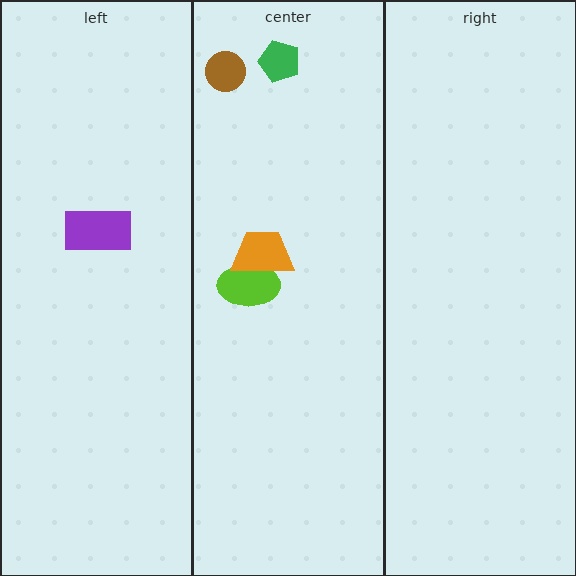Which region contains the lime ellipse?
The center region.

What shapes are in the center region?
The brown circle, the lime ellipse, the orange trapezoid, the green pentagon.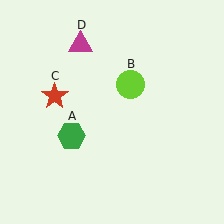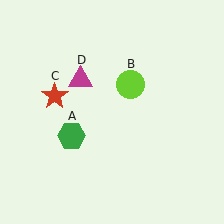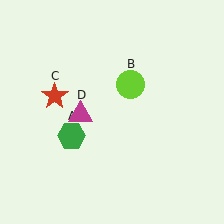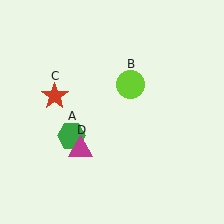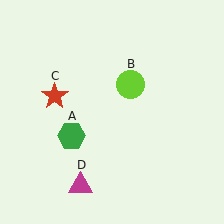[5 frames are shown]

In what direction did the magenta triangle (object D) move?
The magenta triangle (object D) moved down.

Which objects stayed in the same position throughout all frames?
Green hexagon (object A) and lime circle (object B) and red star (object C) remained stationary.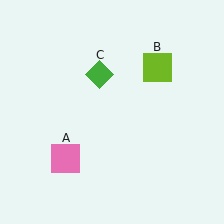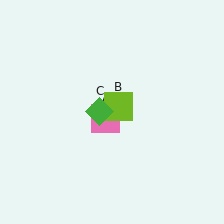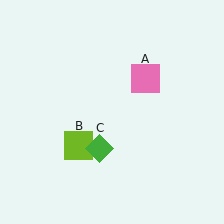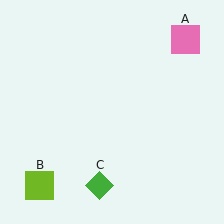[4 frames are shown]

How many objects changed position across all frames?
3 objects changed position: pink square (object A), lime square (object B), green diamond (object C).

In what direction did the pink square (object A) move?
The pink square (object A) moved up and to the right.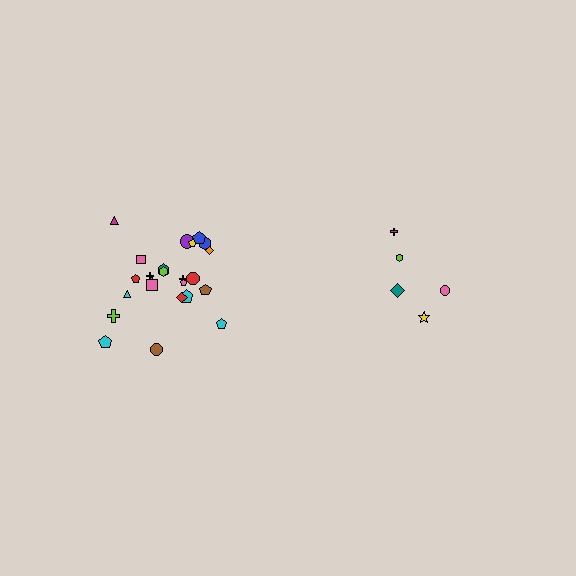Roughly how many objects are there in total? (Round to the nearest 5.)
Roughly 30 objects in total.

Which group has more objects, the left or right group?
The left group.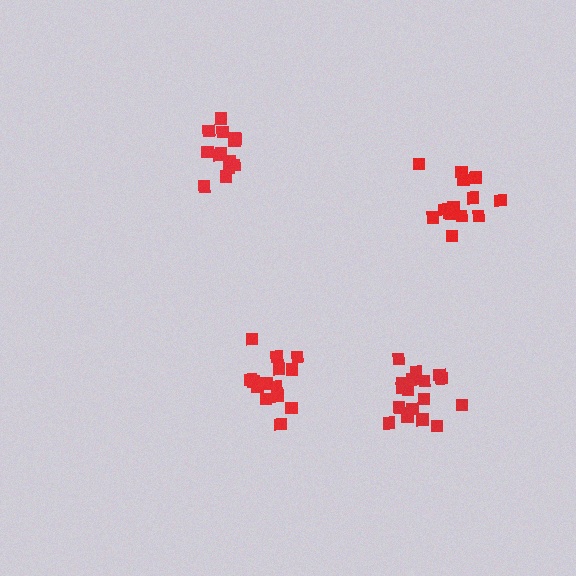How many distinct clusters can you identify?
There are 4 distinct clusters.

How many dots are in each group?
Group 1: 14 dots, Group 2: 19 dots, Group 3: 14 dots, Group 4: 14 dots (61 total).